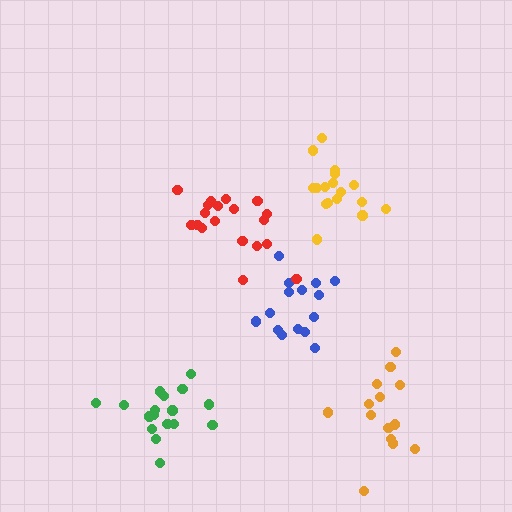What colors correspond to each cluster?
The clusters are colored: blue, yellow, green, red, orange.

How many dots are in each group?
Group 1: 15 dots, Group 2: 17 dots, Group 3: 17 dots, Group 4: 19 dots, Group 5: 14 dots (82 total).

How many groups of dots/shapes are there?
There are 5 groups.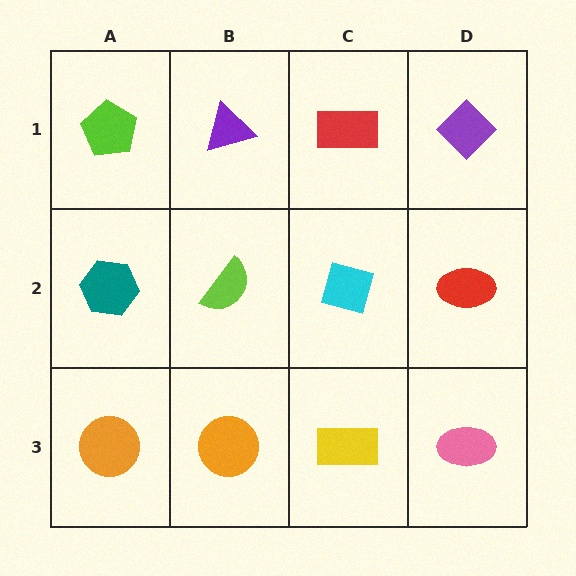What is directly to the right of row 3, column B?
A yellow rectangle.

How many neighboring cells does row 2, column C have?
4.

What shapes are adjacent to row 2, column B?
A purple triangle (row 1, column B), an orange circle (row 3, column B), a teal hexagon (row 2, column A), a cyan diamond (row 2, column C).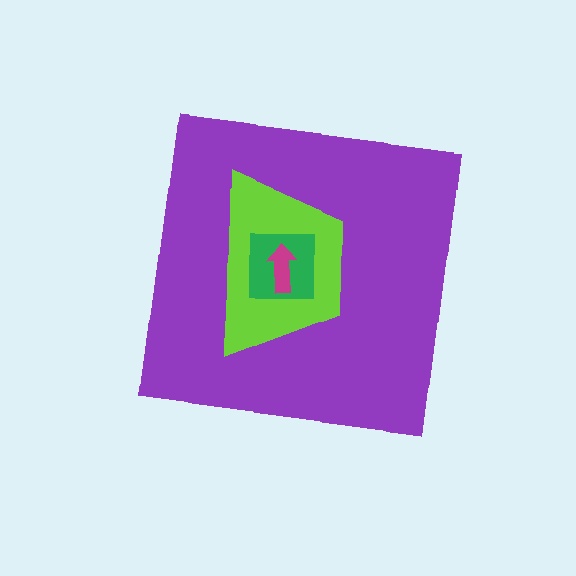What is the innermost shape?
The magenta arrow.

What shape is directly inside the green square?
The magenta arrow.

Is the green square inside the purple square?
Yes.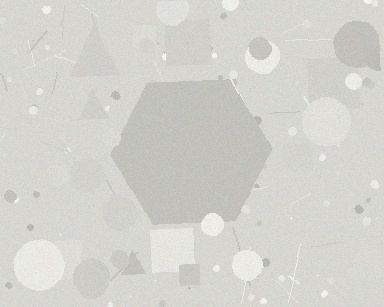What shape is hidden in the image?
A hexagon is hidden in the image.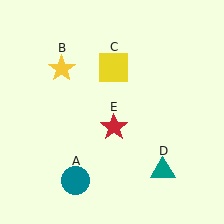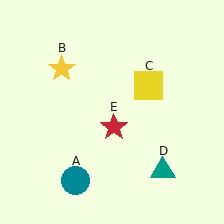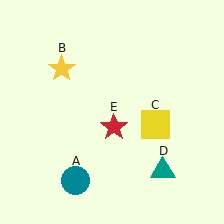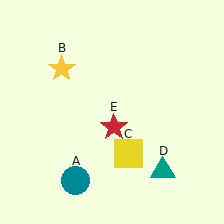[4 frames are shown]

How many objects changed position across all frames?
1 object changed position: yellow square (object C).